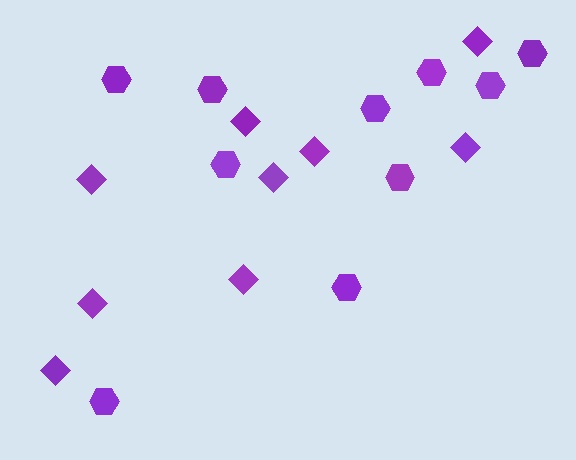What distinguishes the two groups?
There are 2 groups: one group of diamonds (9) and one group of hexagons (10).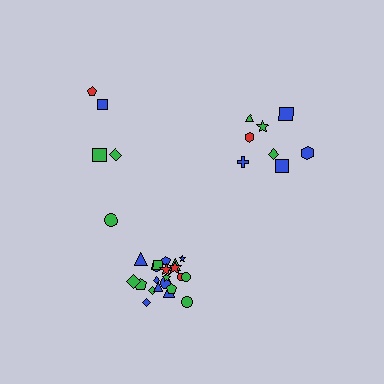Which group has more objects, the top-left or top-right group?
The top-right group.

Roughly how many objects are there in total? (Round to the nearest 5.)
Roughly 35 objects in total.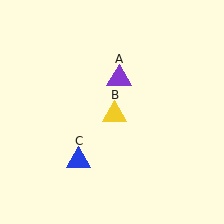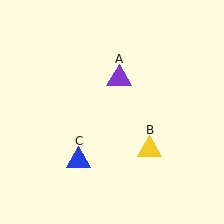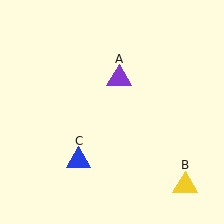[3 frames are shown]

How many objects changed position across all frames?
1 object changed position: yellow triangle (object B).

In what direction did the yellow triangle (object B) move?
The yellow triangle (object B) moved down and to the right.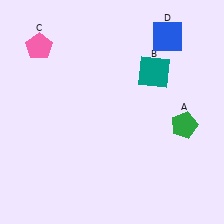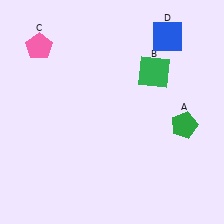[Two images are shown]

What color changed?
The square (B) changed from teal in Image 1 to green in Image 2.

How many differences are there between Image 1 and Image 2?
There is 1 difference between the two images.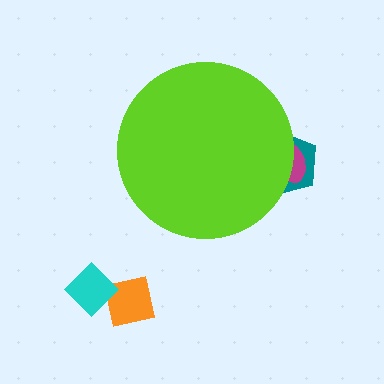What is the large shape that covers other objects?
A lime circle.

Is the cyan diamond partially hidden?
No, the cyan diamond is fully visible.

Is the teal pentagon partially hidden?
Yes, the teal pentagon is partially hidden behind the lime circle.